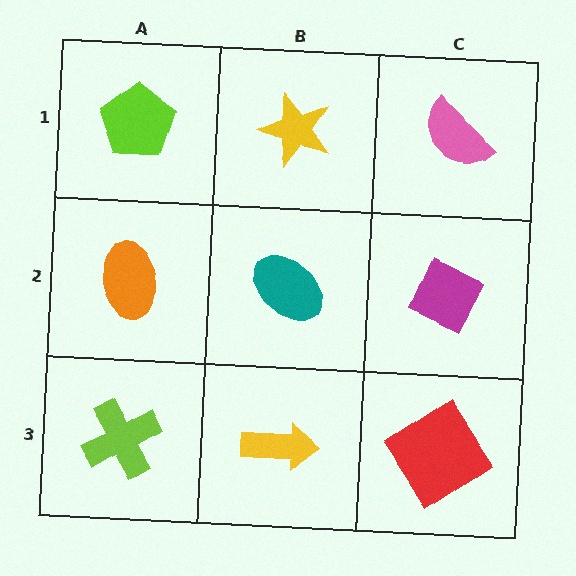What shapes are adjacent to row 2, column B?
A yellow star (row 1, column B), a yellow arrow (row 3, column B), an orange ellipse (row 2, column A), a magenta diamond (row 2, column C).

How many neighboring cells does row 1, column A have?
2.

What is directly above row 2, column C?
A pink semicircle.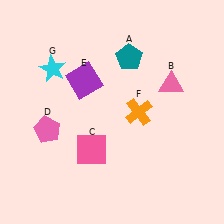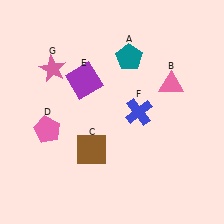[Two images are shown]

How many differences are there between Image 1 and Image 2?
There are 3 differences between the two images.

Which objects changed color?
C changed from pink to brown. F changed from orange to blue. G changed from cyan to pink.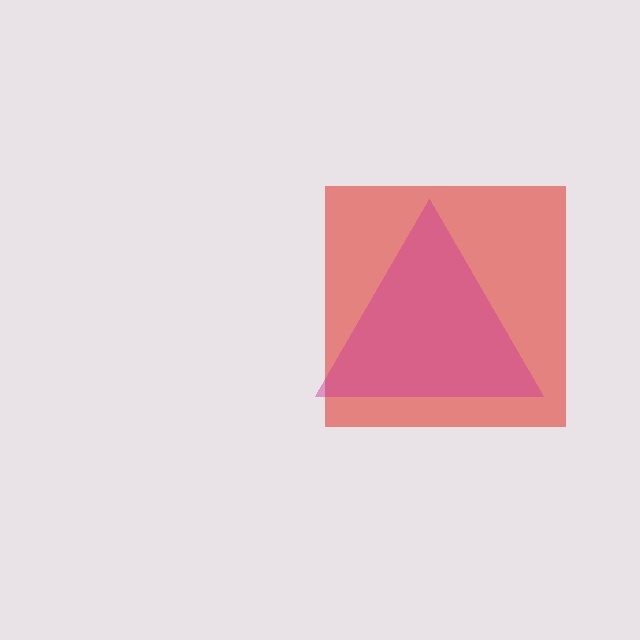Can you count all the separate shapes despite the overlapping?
Yes, there are 2 separate shapes.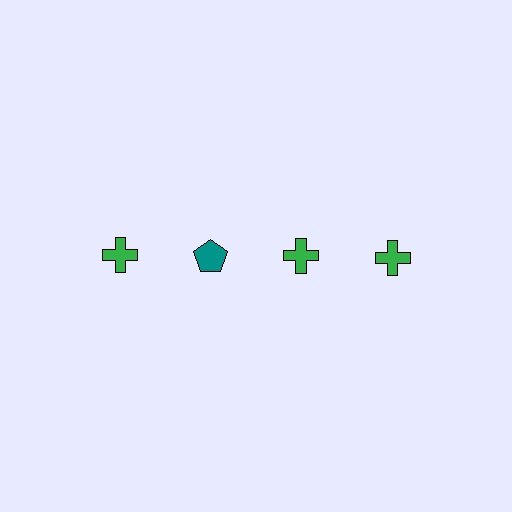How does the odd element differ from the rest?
It differs in both color (teal instead of green) and shape (pentagon instead of cross).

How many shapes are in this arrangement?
There are 4 shapes arranged in a grid pattern.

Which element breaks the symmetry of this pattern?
The teal pentagon in the top row, second from left column breaks the symmetry. All other shapes are green crosses.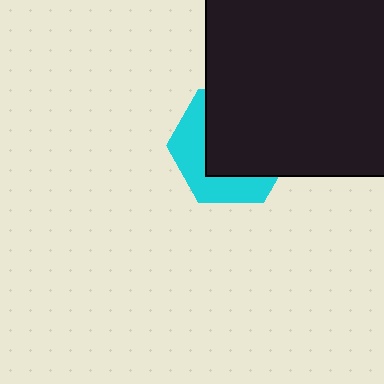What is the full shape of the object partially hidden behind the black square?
The partially hidden object is a cyan hexagon.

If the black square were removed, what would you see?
You would see the complete cyan hexagon.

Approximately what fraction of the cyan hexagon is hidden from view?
Roughly 61% of the cyan hexagon is hidden behind the black square.